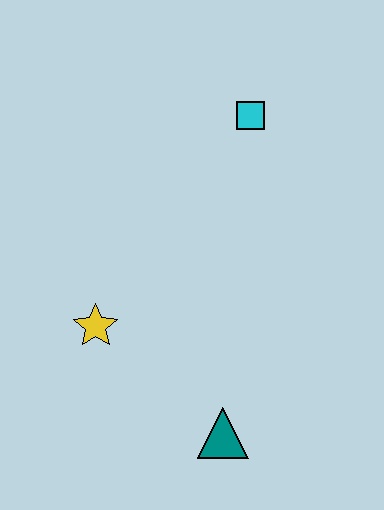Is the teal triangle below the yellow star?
Yes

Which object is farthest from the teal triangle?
The cyan square is farthest from the teal triangle.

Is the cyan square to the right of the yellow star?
Yes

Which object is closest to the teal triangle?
The yellow star is closest to the teal triangle.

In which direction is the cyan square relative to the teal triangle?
The cyan square is above the teal triangle.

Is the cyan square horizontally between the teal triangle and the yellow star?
No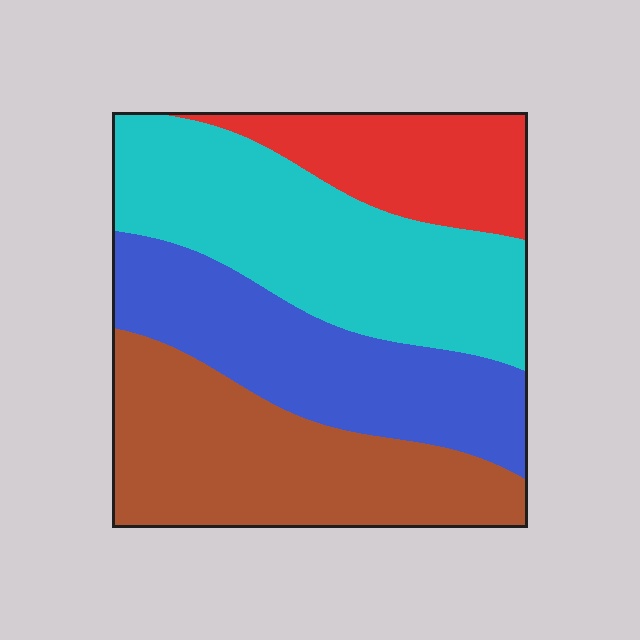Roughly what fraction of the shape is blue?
Blue covers roughly 25% of the shape.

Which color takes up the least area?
Red, at roughly 15%.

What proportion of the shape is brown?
Brown takes up about one quarter (1/4) of the shape.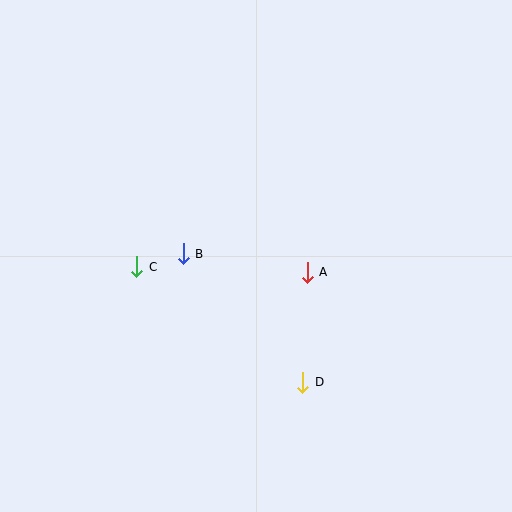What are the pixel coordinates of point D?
Point D is at (303, 382).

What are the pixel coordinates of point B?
Point B is at (183, 254).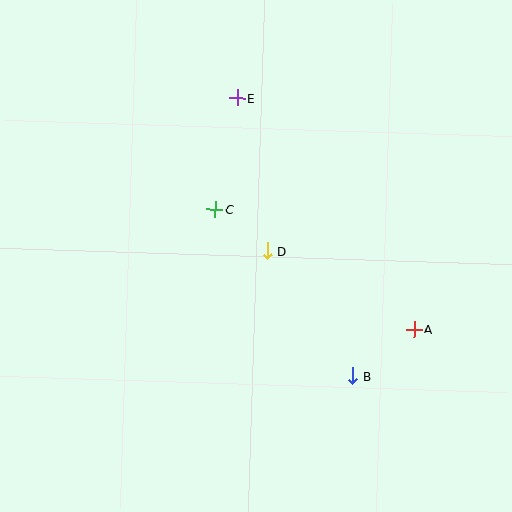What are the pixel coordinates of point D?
Point D is at (267, 251).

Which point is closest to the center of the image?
Point D at (267, 251) is closest to the center.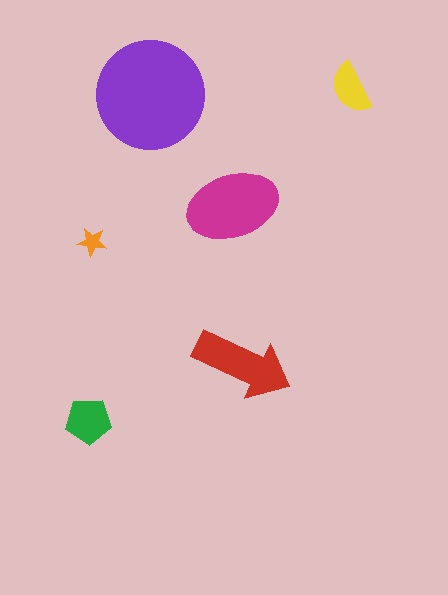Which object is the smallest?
The orange star.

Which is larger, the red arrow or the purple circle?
The purple circle.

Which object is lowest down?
The green pentagon is bottommost.